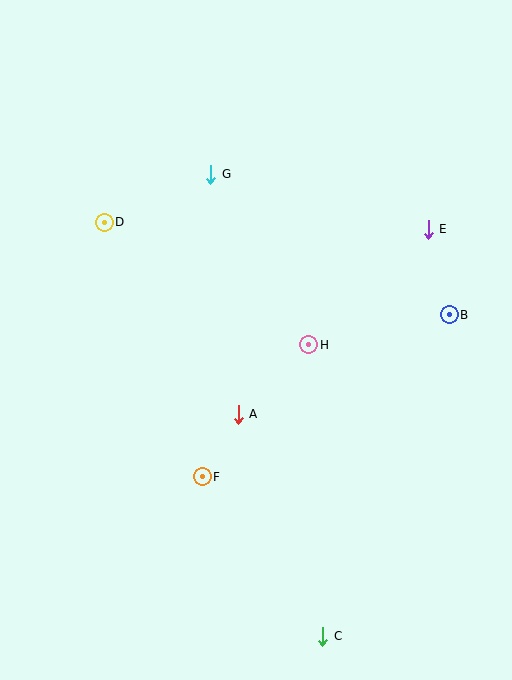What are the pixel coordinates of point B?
Point B is at (449, 315).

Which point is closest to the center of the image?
Point H at (309, 345) is closest to the center.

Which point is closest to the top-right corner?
Point E is closest to the top-right corner.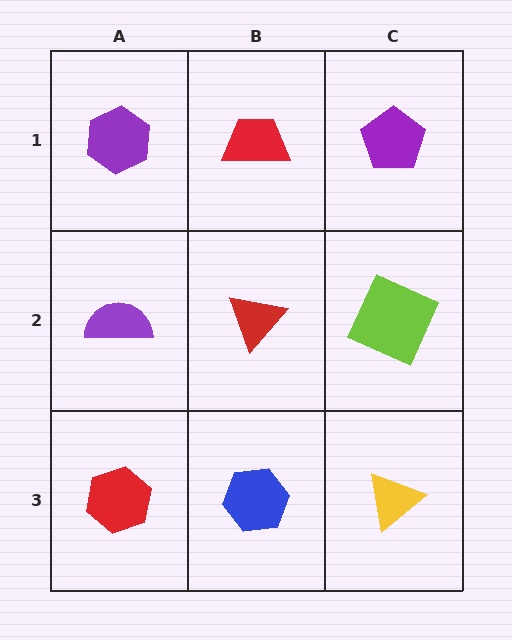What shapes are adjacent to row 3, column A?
A purple semicircle (row 2, column A), a blue hexagon (row 3, column B).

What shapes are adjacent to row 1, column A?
A purple semicircle (row 2, column A), a red trapezoid (row 1, column B).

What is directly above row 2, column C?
A purple pentagon.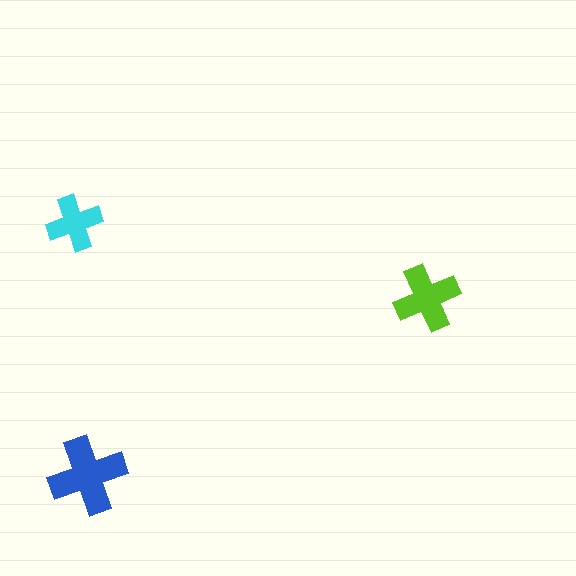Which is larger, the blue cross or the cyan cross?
The blue one.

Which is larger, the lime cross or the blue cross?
The blue one.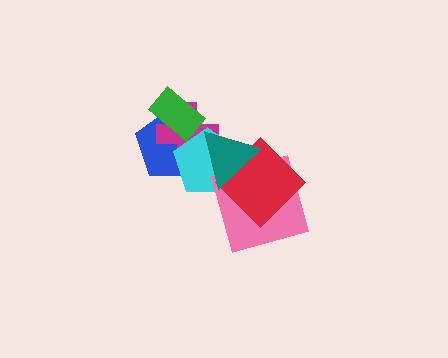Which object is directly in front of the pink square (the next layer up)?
The red diamond is directly in front of the pink square.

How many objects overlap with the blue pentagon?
4 objects overlap with the blue pentagon.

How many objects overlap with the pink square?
2 objects overlap with the pink square.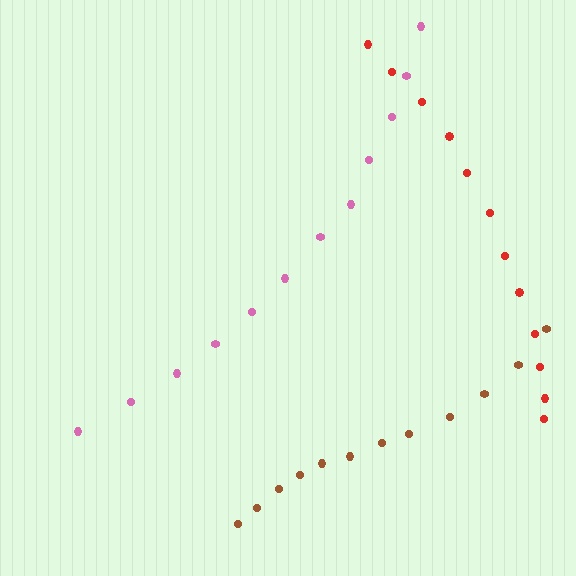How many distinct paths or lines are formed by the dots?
There are 3 distinct paths.